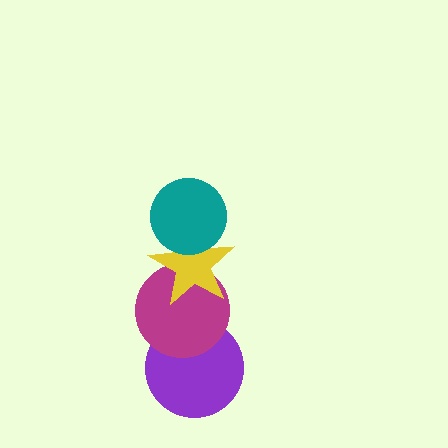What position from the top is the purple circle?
The purple circle is 4th from the top.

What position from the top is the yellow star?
The yellow star is 2nd from the top.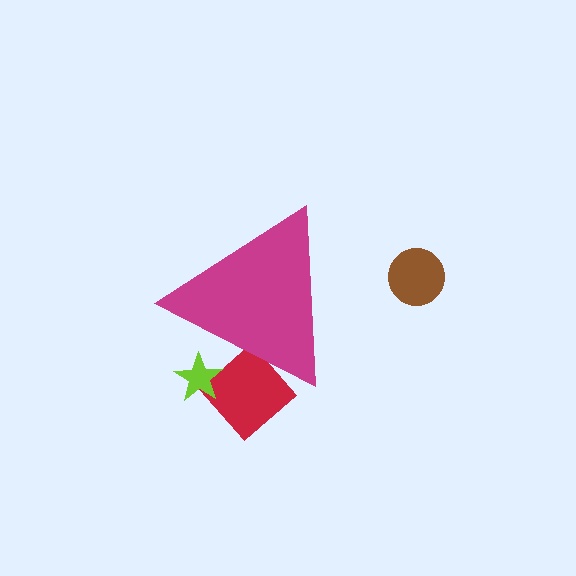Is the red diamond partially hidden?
Yes, the red diamond is partially hidden behind the magenta triangle.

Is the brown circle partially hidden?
No, the brown circle is fully visible.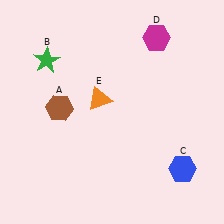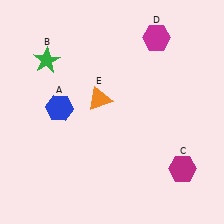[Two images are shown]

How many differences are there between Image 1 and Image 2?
There are 2 differences between the two images.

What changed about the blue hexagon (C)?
In Image 1, C is blue. In Image 2, it changed to magenta.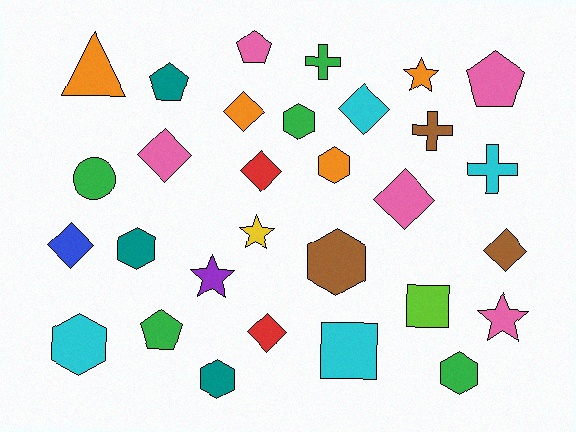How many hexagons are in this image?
There are 7 hexagons.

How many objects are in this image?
There are 30 objects.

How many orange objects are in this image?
There are 4 orange objects.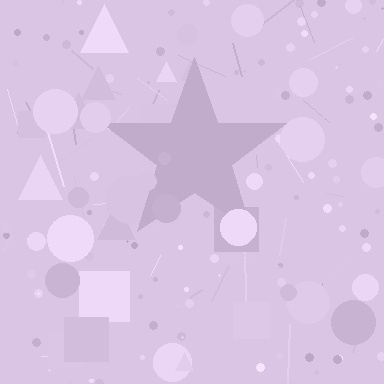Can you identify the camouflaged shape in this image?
The camouflaged shape is a star.